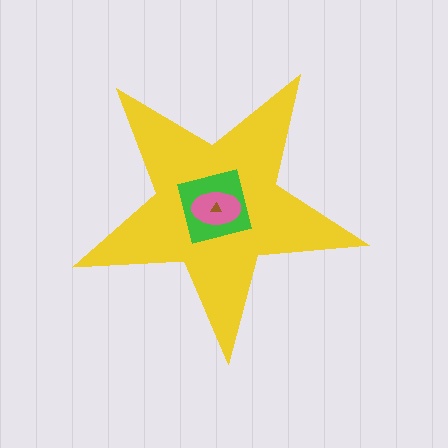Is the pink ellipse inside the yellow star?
Yes.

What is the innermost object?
The brown triangle.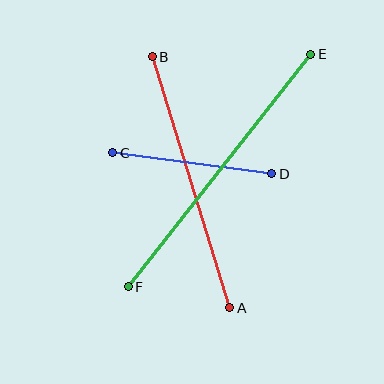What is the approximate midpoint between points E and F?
The midpoint is at approximately (220, 170) pixels.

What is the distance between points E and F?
The distance is approximately 296 pixels.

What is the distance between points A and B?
The distance is approximately 263 pixels.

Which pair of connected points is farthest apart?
Points E and F are farthest apart.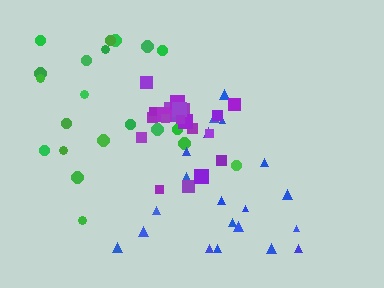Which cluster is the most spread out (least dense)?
Green.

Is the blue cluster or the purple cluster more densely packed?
Purple.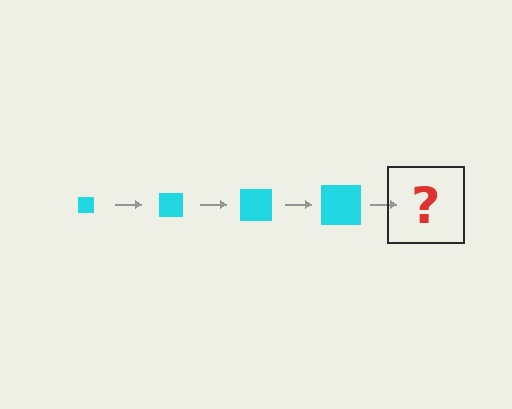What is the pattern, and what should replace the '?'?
The pattern is that the square gets progressively larger each step. The '?' should be a cyan square, larger than the previous one.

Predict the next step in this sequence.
The next step is a cyan square, larger than the previous one.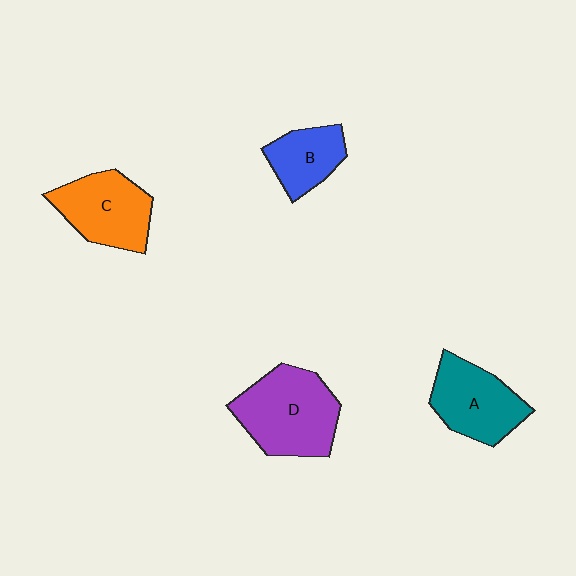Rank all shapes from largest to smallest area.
From largest to smallest: D (purple), C (orange), A (teal), B (blue).